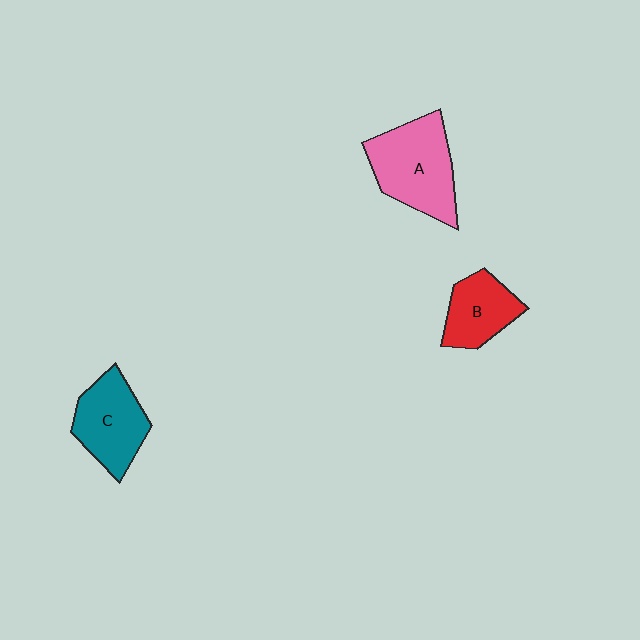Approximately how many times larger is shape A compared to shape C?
Approximately 1.2 times.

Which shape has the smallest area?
Shape B (red).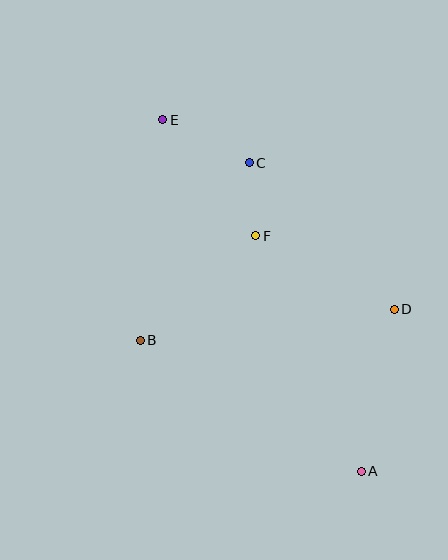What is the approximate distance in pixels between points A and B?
The distance between A and B is approximately 257 pixels.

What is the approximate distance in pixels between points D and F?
The distance between D and F is approximately 157 pixels.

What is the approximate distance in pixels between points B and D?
The distance between B and D is approximately 256 pixels.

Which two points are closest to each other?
Points C and F are closest to each other.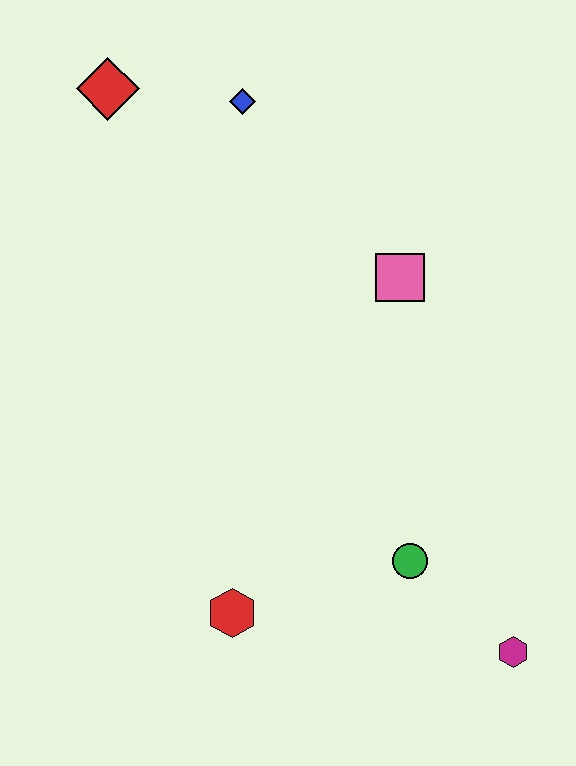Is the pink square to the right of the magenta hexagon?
No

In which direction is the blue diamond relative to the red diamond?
The blue diamond is to the right of the red diamond.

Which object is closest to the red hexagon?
The green circle is closest to the red hexagon.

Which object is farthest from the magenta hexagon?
The red diamond is farthest from the magenta hexagon.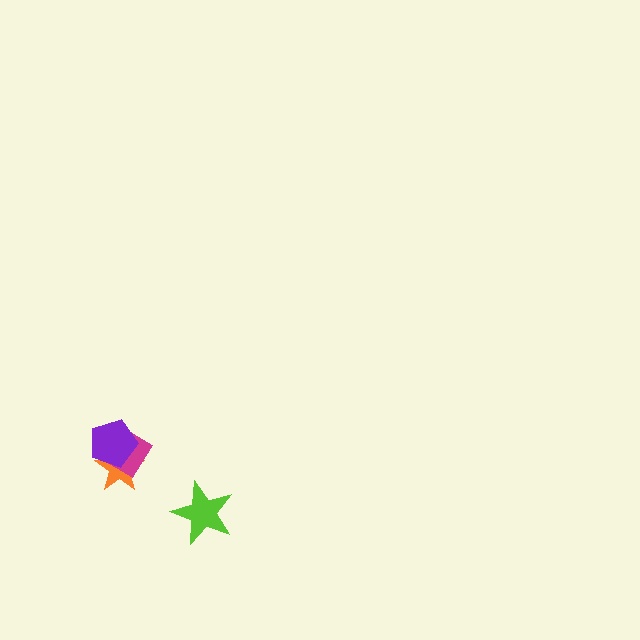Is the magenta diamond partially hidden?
Yes, it is partially covered by another shape.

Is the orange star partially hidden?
Yes, it is partially covered by another shape.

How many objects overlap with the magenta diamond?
2 objects overlap with the magenta diamond.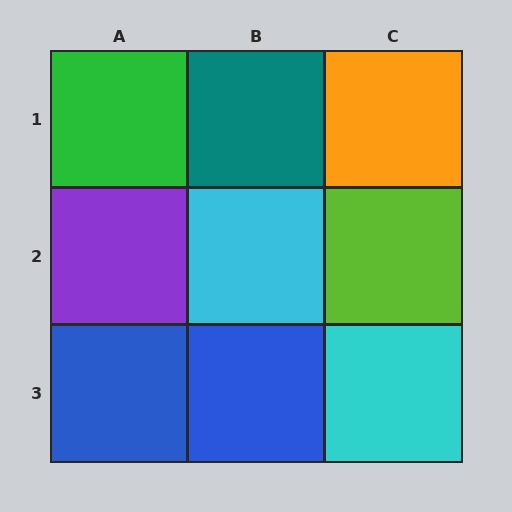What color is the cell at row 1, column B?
Teal.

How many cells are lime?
1 cell is lime.